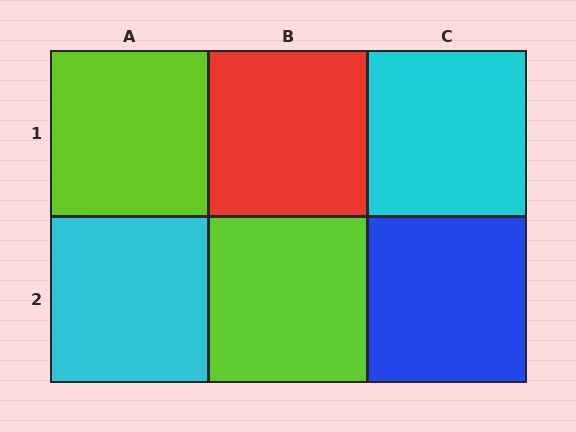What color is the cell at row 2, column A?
Cyan.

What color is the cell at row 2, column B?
Lime.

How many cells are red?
1 cell is red.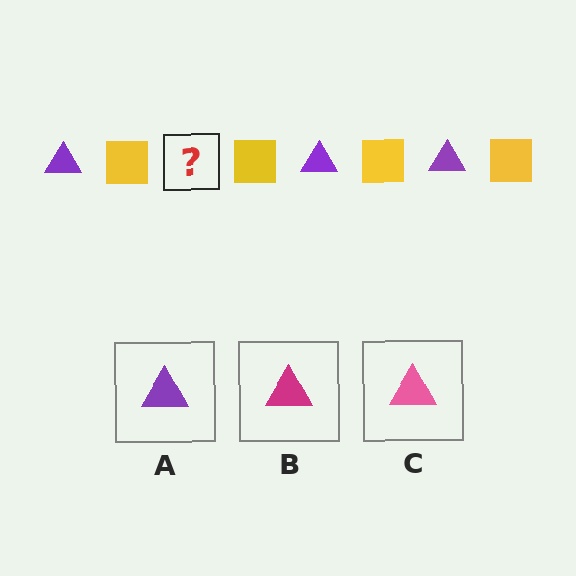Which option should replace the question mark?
Option A.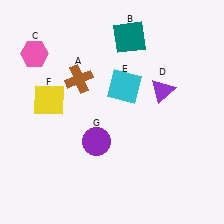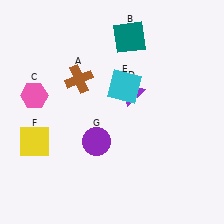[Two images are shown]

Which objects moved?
The objects that moved are: the pink hexagon (C), the purple triangle (D), the yellow square (F).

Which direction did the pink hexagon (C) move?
The pink hexagon (C) moved down.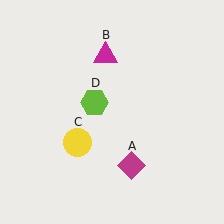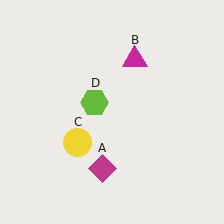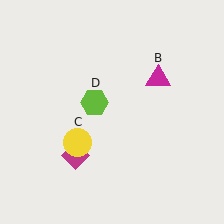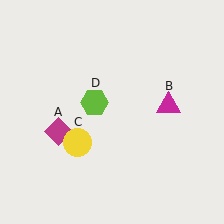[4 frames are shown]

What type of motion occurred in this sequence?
The magenta diamond (object A), magenta triangle (object B) rotated clockwise around the center of the scene.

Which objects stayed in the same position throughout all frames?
Yellow circle (object C) and lime hexagon (object D) remained stationary.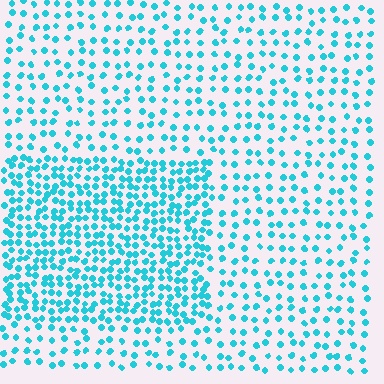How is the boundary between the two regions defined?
The boundary is defined by a change in element density (approximately 2.1x ratio). All elements are the same color, size, and shape.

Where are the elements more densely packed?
The elements are more densely packed inside the rectangle boundary.